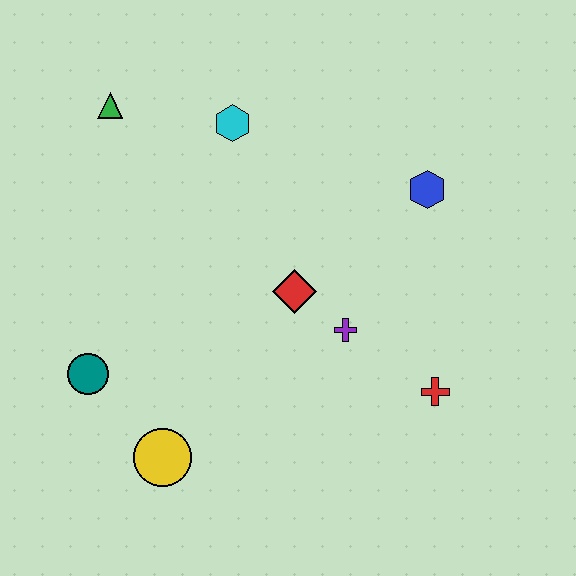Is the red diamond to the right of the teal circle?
Yes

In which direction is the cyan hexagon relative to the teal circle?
The cyan hexagon is above the teal circle.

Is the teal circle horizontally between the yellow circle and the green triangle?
No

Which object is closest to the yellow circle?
The teal circle is closest to the yellow circle.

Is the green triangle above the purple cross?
Yes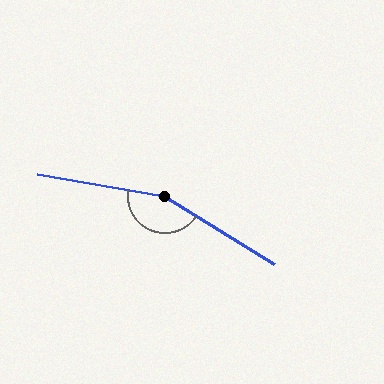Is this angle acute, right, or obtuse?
It is obtuse.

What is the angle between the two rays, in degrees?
Approximately 158 degrees.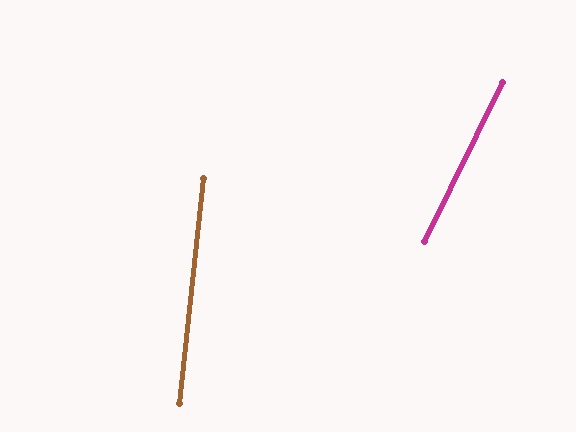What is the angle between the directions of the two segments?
Approximately 20 degrees.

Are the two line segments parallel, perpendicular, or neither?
Neither parallel nor perpendicular — they differ by about 20°.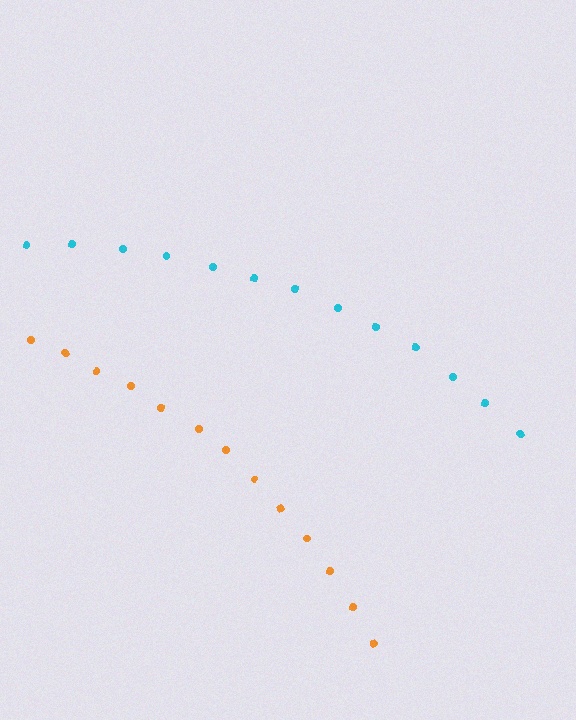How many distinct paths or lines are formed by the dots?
There are 2 distinct paths.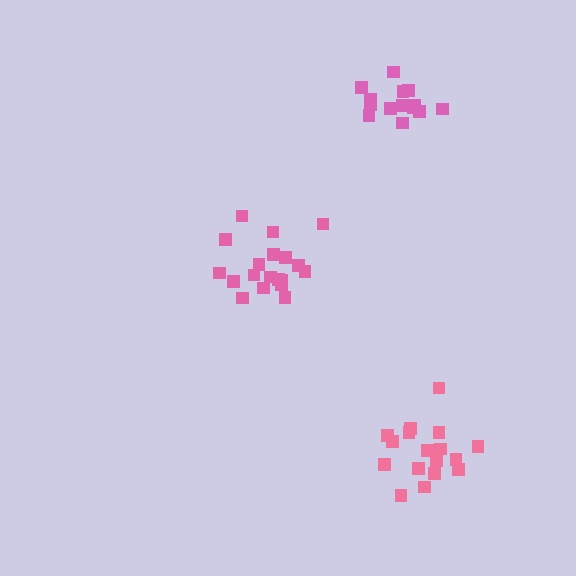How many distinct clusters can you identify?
There are 3 distinct clusters.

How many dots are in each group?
Group 1: 14 dots, Group 2: 19 dots, Group 3: 17 dots (50 total).